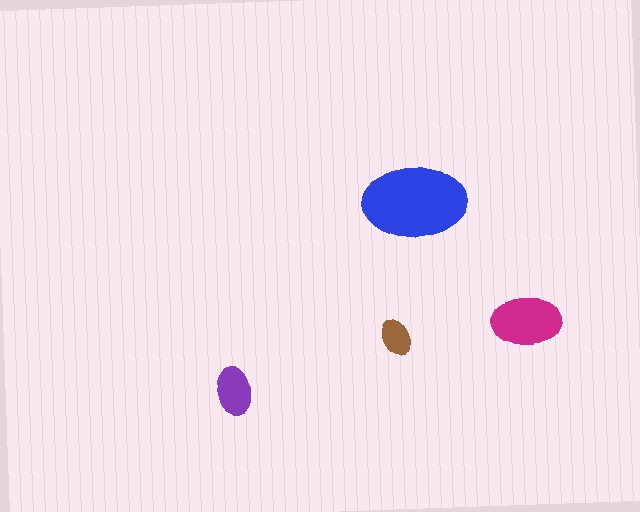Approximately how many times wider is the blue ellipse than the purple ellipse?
About 2 times wider.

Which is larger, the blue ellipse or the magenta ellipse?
The blue one.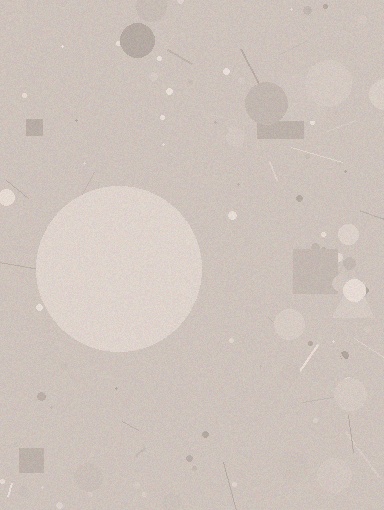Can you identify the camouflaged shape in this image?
The camouflaged shape is a circle.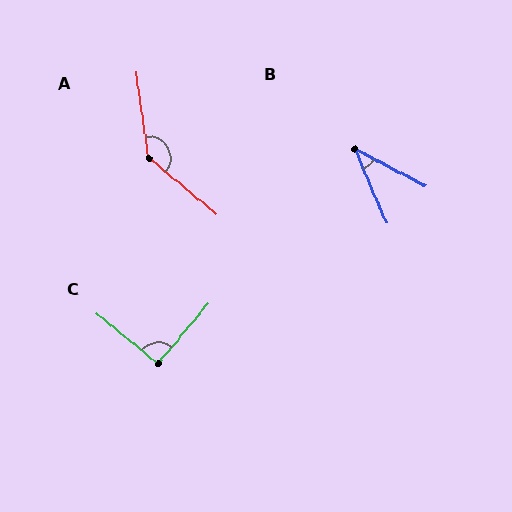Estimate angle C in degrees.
Approximately 91 degrees.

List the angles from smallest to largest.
B (40°), C (91°), A (138°).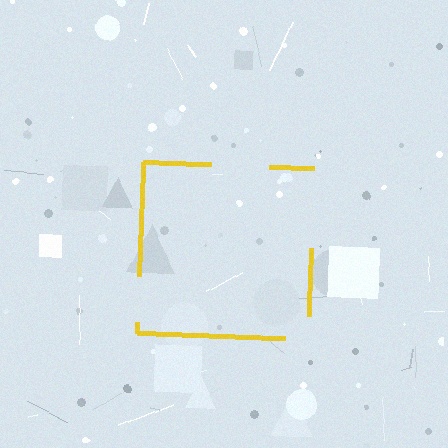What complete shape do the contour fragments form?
The contour fragments form a square.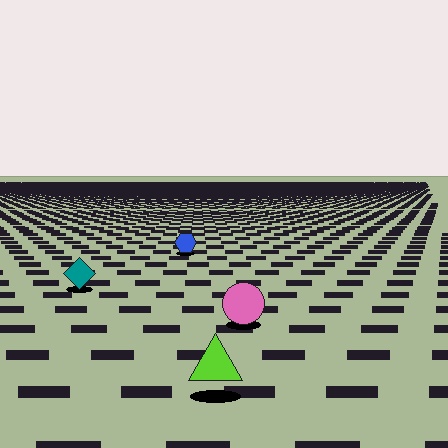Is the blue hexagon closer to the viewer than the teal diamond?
No. The teal diamond is closer — you can tell from the texture gradient: the ground texture is coarser near it.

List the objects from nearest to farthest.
From nearest to farthest: the lime triangle, the pink circle, the teal diamond, the blue hexagon.